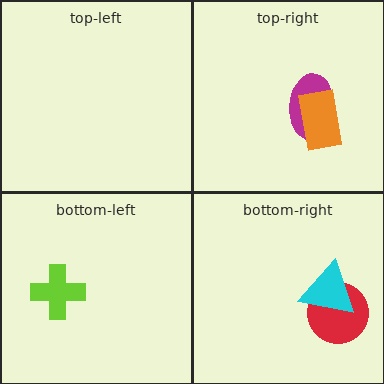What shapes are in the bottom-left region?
The lime cross.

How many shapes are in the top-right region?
2.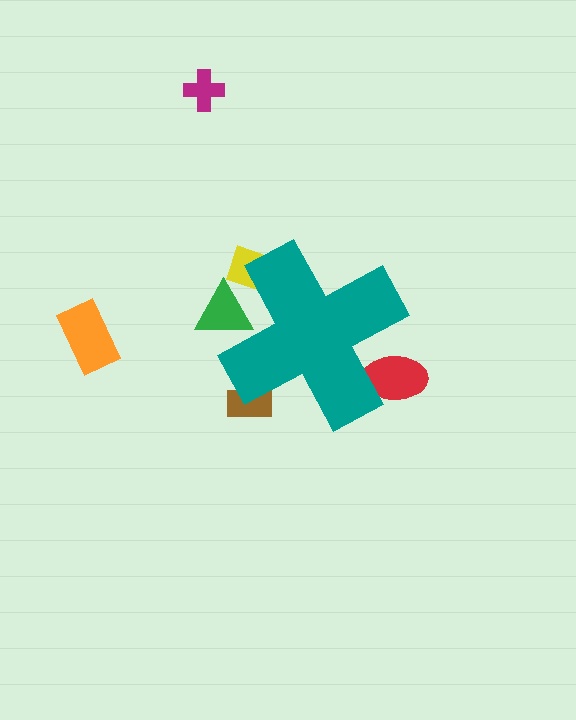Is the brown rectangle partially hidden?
Yes, the brown rectangle is partially hidden behind the teal cross.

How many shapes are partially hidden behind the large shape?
4 shapes are partially hidden.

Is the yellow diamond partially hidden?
Yes, the yellow diamond is partially hidden behind the teal cross.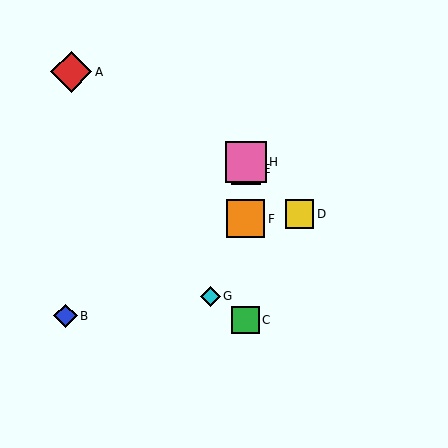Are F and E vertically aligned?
Yes, both are at x≈246.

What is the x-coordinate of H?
Object H is at x≈246.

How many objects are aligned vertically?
4 objects (C, E, F, H) are aligned vertically.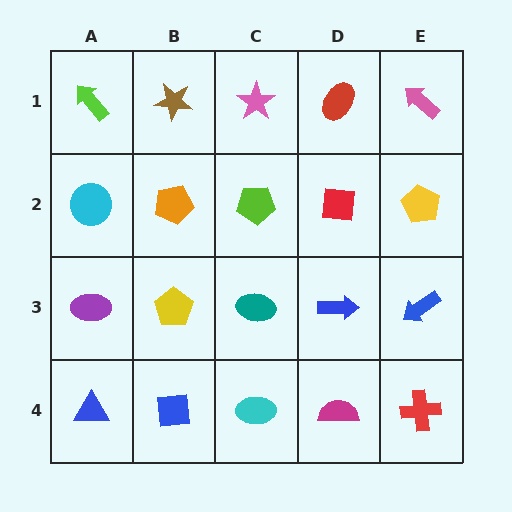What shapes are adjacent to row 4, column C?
A teal ellipse (row 3, column C), a blue square (row 4, column B), a magenta semicircle (row 4, column D).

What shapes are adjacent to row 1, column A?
A cyan circle (row 2, column A), a brown star (row 1, column B).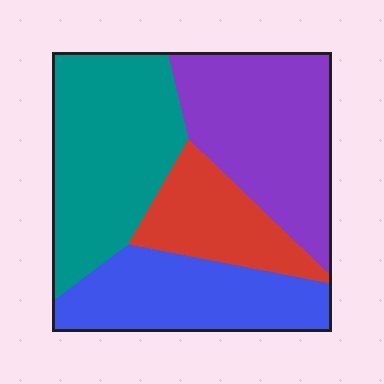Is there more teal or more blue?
Teal.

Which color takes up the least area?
Red, at roughly 15%.